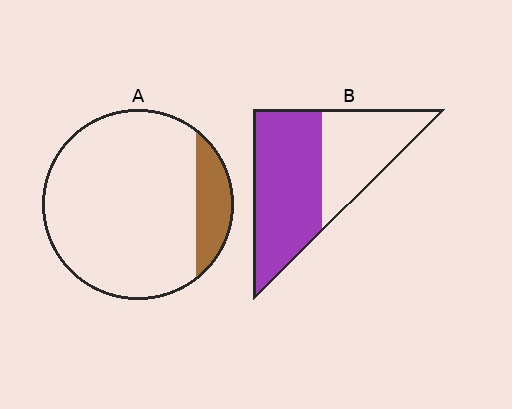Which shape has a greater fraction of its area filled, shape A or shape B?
Shape B.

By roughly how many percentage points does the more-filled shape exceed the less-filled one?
By roughly 45 percentage points (B over A).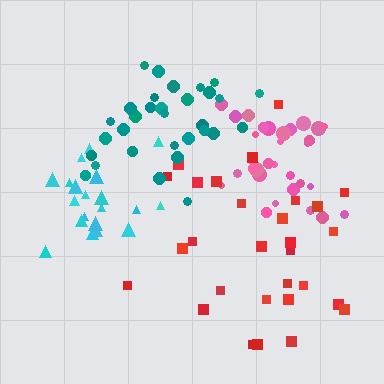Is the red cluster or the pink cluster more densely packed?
Pink.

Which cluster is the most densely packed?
Pink.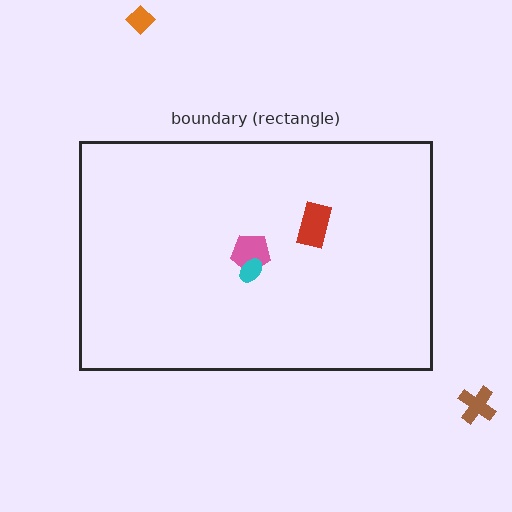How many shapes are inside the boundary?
3 inside, 2 outside.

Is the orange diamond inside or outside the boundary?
Outside.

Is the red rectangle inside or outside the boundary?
Inside.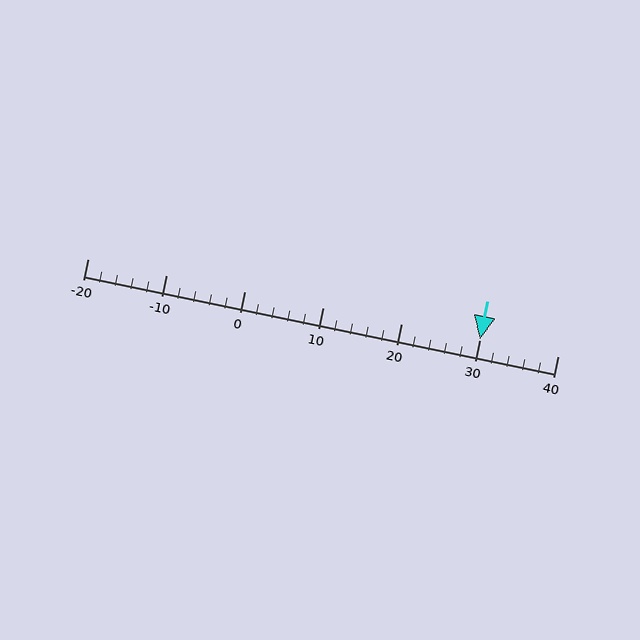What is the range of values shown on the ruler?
The ruler shows values from -20 to 40.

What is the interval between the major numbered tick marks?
The major tick marks are spaced 10 units apart.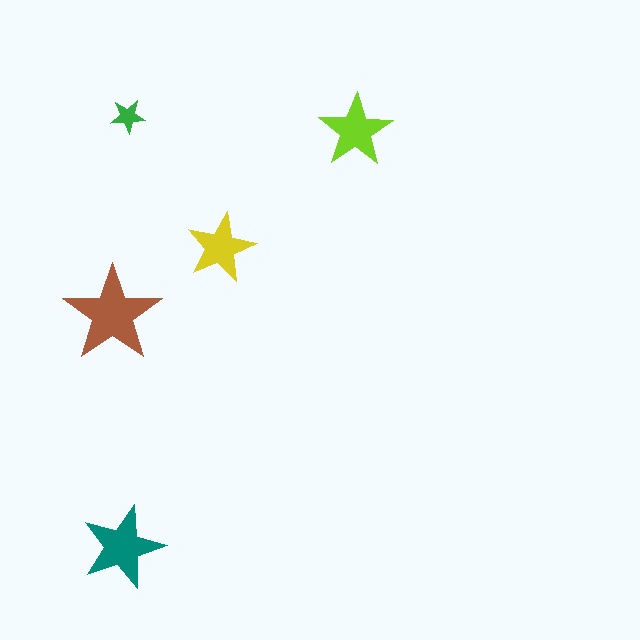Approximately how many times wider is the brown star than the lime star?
About 1.5 times wider.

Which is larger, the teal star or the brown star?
The brown one.